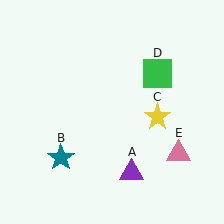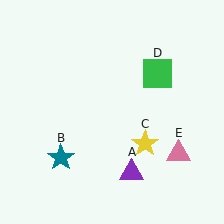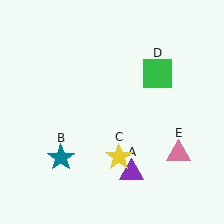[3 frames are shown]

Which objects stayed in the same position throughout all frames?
Purple triangle (object A) and teal star (object B) and green square (object D) and pink triangle (object E) remained stationary.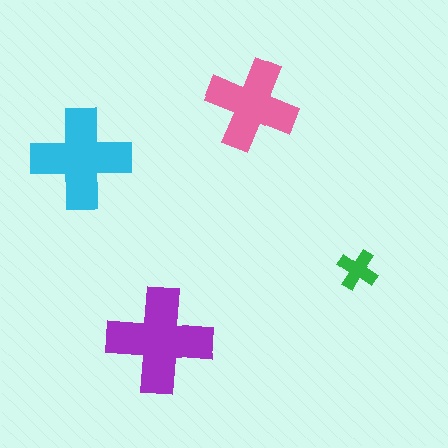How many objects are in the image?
There are 4 objects in the image.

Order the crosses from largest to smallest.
the purple one, the cyan one, the pink one, the green one.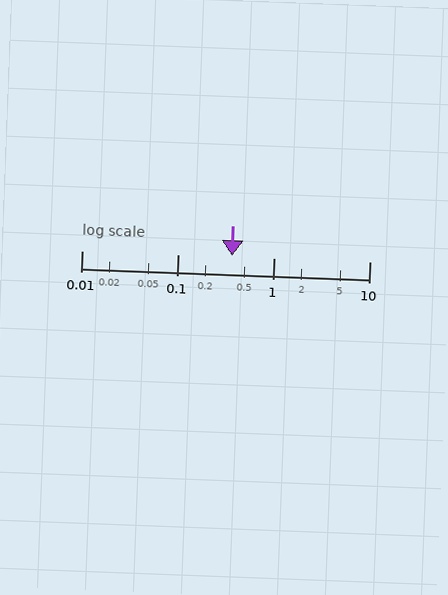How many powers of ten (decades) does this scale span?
The scale spans 3 decades, from 0.01 to 10.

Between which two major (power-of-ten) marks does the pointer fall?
The pointer is between 0.1 and 1.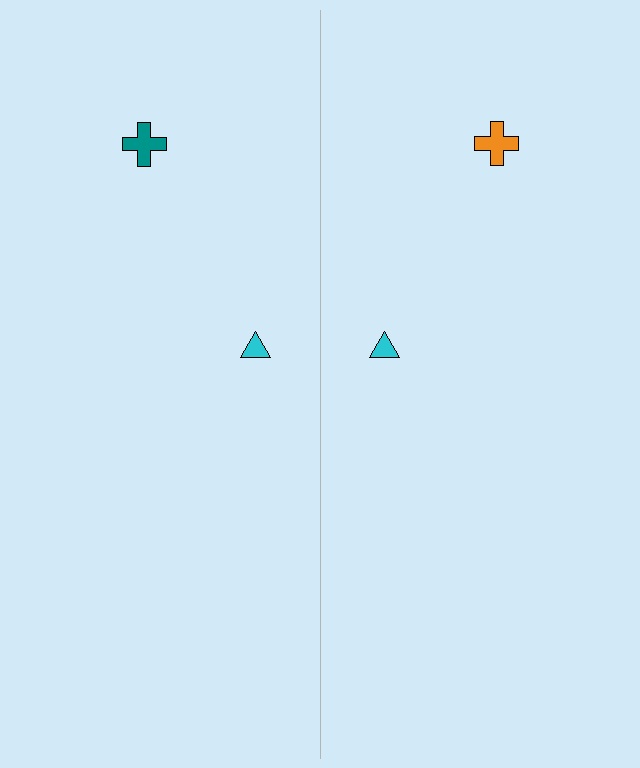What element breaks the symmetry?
The orange cross on the right side breaks the symmetry — its mirror counterpart is teal.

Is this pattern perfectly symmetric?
No, the pattern is not perfectly symmetric. The orange cross on the right side breaks the symmetry — its mirror counterpart is teal.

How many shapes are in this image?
There are 4 shapes in this image.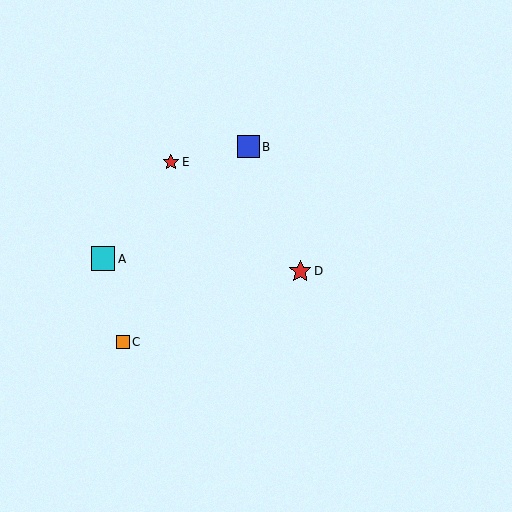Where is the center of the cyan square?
The center of the cyan square is at (103, 259).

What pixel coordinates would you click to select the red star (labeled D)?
Click at (300, 271) to select the red star D.